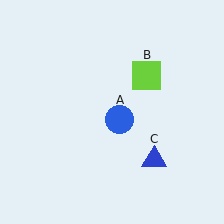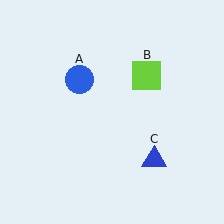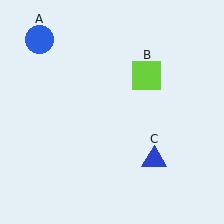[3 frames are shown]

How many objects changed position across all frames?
1 object changed position: blue circle (object A).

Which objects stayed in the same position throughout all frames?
Lime square (object B) and blue triangle (object C) remained stationary.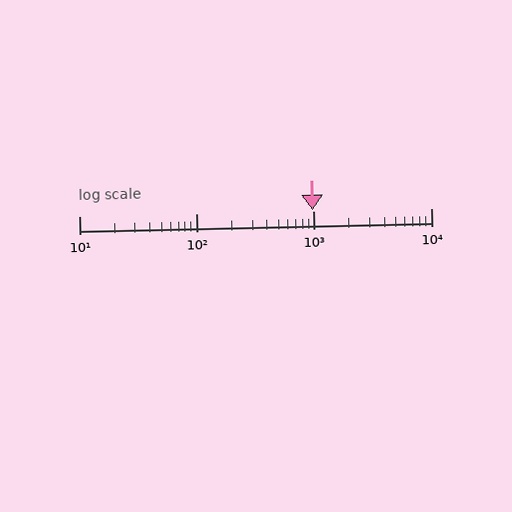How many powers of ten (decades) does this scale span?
The scale spans 3 decades, from 10 to 10000.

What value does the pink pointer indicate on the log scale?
The pointer indicates approximately 980.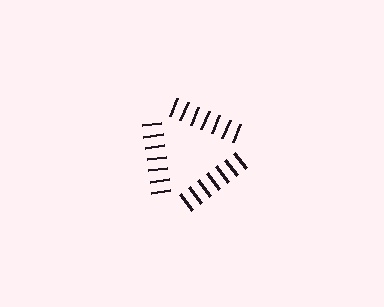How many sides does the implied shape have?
3 sides — the line-ends trace a triangle.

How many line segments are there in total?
21 — 7 along each of the 3 edges.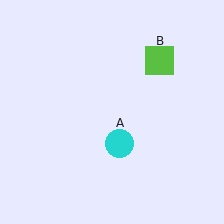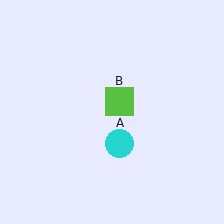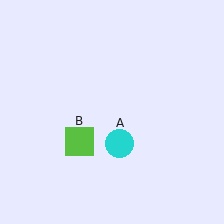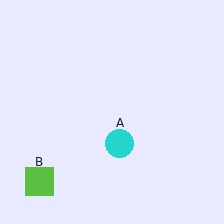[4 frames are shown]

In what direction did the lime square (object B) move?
The lime square (object B) moved down and to the left.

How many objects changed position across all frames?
1 object changed position: lime square (object B).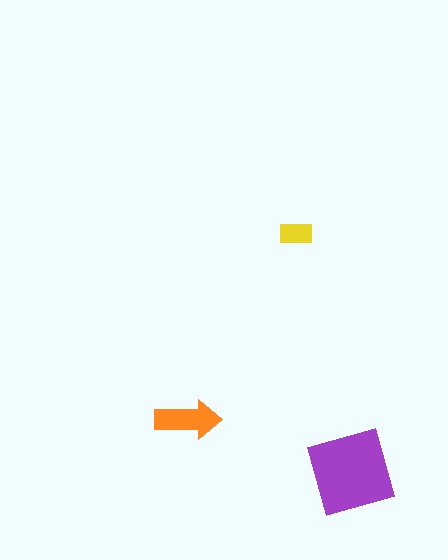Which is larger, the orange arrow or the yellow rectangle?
The orange arrow.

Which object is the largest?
The purple square.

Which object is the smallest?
The yellow rectangle.